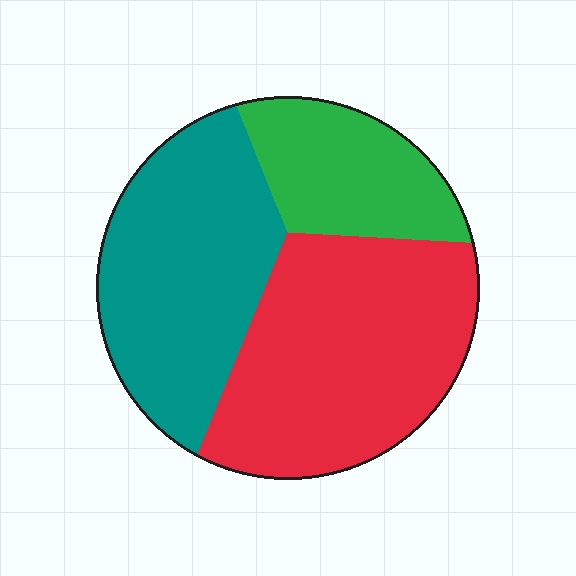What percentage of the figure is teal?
Teal covers 37% of the figure.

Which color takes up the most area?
Red, at roughly 45%.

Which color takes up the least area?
Green, at roughly 20%.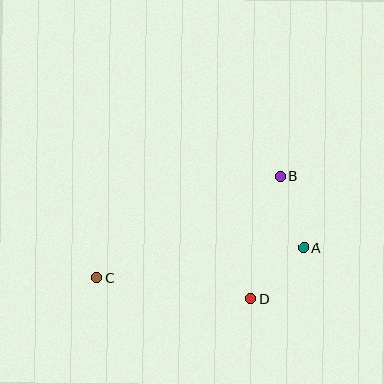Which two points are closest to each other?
Points A and D are closest to each other.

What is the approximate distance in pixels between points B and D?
The distance between B and D is approximately 126 pixels.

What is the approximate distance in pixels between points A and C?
The distance between A and C is approximately 209 pixels.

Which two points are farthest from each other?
Points B and C are farthest from each other.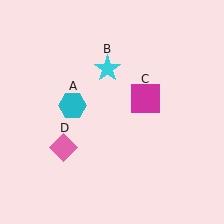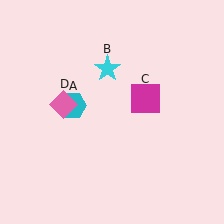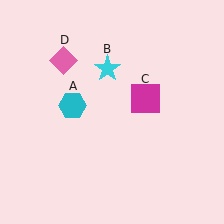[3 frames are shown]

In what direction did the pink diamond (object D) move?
The pink diamond (object D) moved up.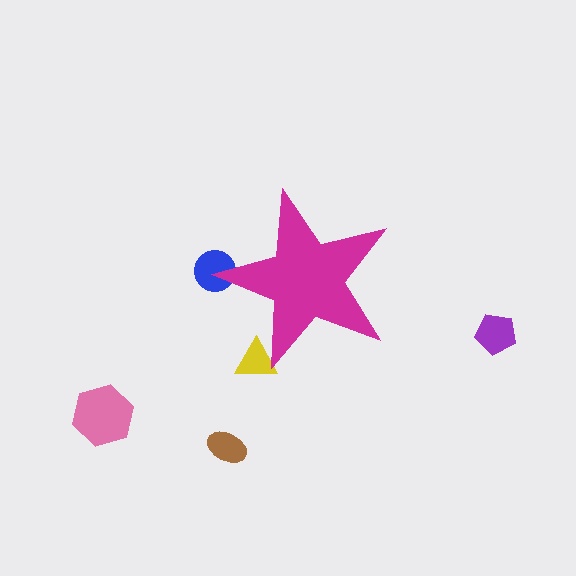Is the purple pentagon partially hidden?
No, the purple pentagon is fully visible.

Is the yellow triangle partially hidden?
Yes, the yellow triangle is partially hidden behind the magenta star.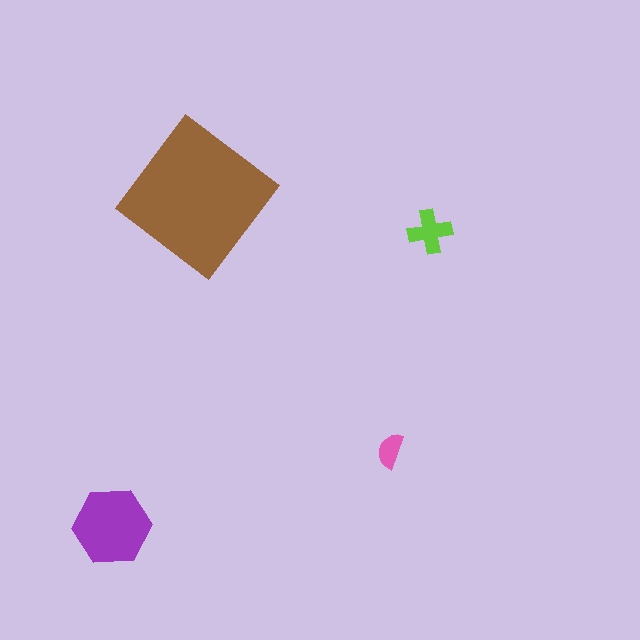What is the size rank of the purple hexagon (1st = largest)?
2nd.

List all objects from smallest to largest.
The pink semicircle, the lime cross, the purple hexagon, the brown diamond.